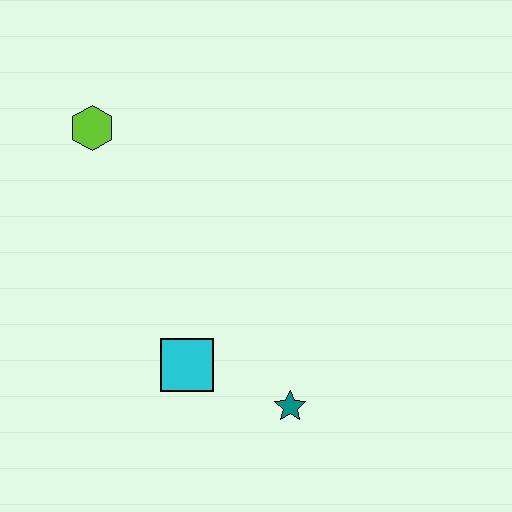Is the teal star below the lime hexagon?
Yes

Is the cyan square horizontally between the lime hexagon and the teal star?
Yes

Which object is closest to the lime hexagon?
The cyan square is closest to the lime hexagon.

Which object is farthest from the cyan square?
The lime hexagon is farthest from the cyan square.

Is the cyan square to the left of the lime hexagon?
No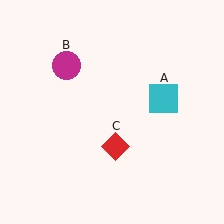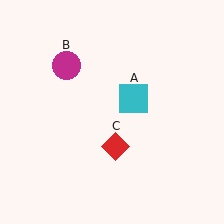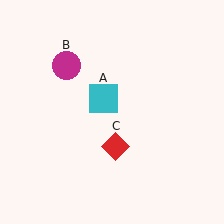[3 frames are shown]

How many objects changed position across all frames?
1 object changed position: cyan square (object A).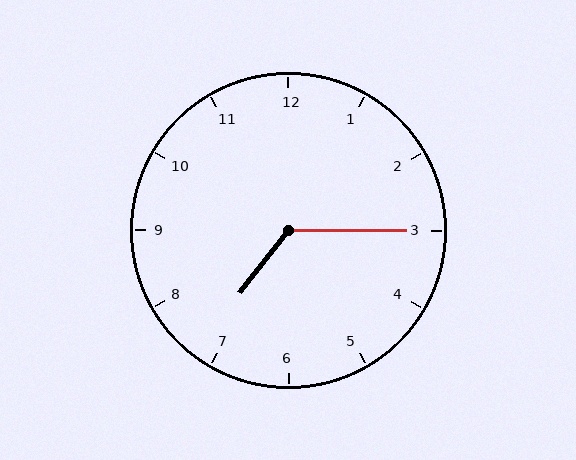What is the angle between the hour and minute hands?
Approximately 128 degrees.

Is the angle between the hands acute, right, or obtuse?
It is obtuse.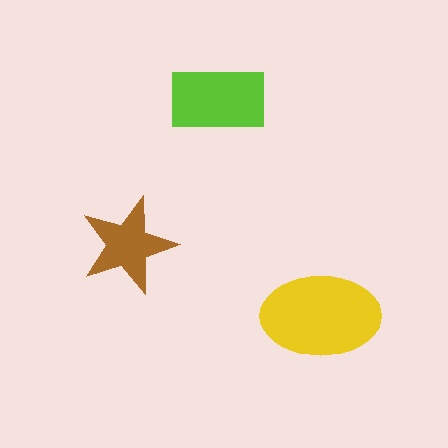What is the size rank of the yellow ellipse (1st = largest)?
1st.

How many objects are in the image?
There are 3 objects in the image.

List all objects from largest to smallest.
The yellow ellipse, the lime rectangle, the brown star.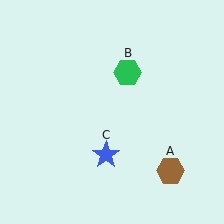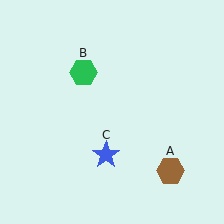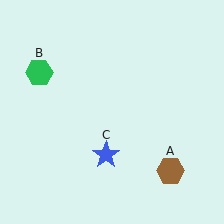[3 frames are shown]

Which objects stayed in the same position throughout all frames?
Brown hexagon (object A) and blue star (object C) remained stationary.